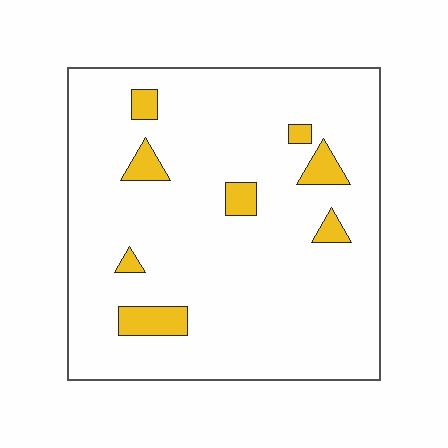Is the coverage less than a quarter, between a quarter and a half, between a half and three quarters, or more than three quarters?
Less than a quarter.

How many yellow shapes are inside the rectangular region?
8.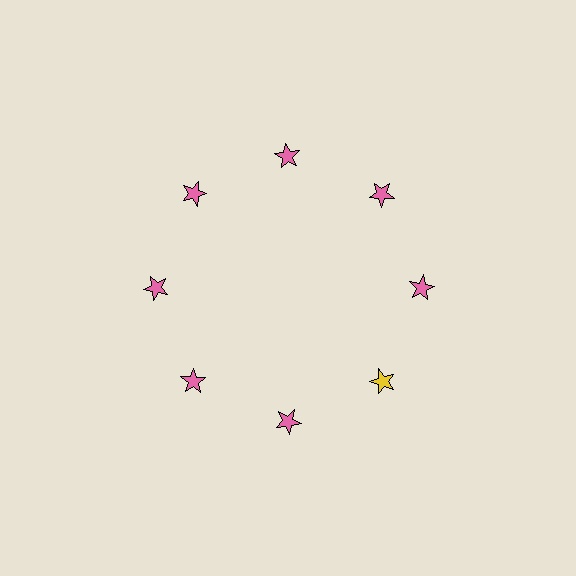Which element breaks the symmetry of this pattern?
The yellow star at roughly the 4 o'clock position breaks the symmetry. All other shapes are pink stars.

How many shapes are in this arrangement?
There are 8 shapes arranged in a ring pattern.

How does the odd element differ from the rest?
It has a different color: yellow instead of pink.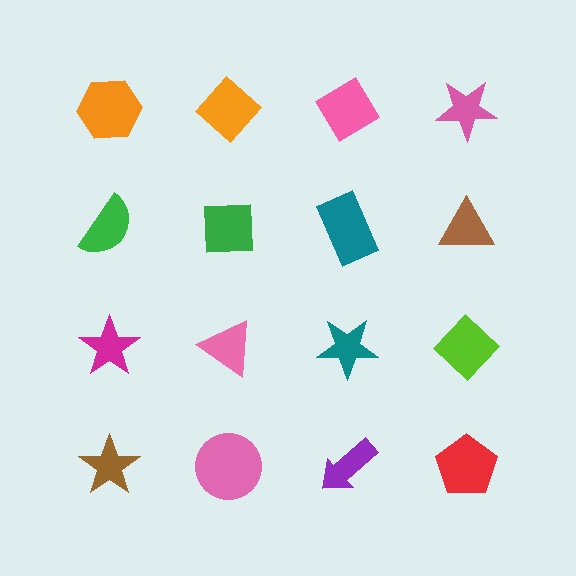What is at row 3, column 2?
A pink triangle.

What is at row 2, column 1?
A green semicircle.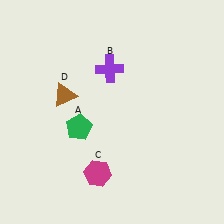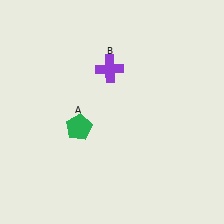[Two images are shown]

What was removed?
The magenta hexagon (C), the brown triangle (D) were removed in Image 2.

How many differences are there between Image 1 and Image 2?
There are 2 differences between the two images.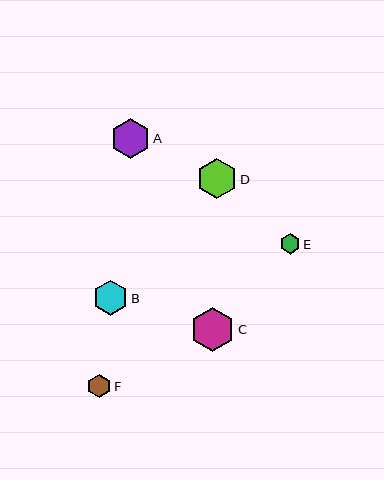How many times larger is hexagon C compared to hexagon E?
Hexagon C is approximately 2.1 times the size of hexagon E.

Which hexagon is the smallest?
Hexagon E is the smallest with a size of approximately 21 pixels.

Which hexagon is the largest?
Hexagon C is the largest with a size of approximately 44 pixels.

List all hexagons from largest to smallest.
From largest to smallest: C, D, A, B, F, E.